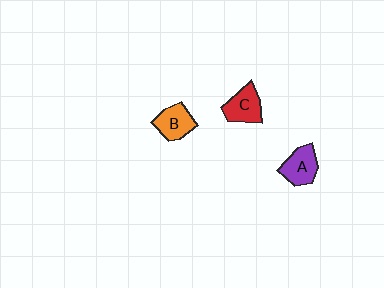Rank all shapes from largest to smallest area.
From largest to smallest: A (purple), C (red), B (orange).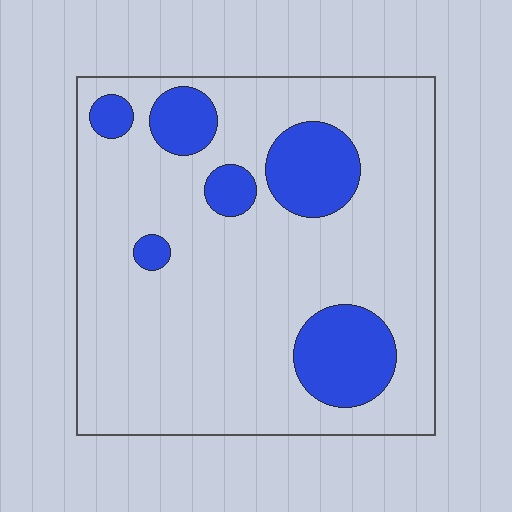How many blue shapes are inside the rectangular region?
6.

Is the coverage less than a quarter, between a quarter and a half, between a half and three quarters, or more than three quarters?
Less than a quarter.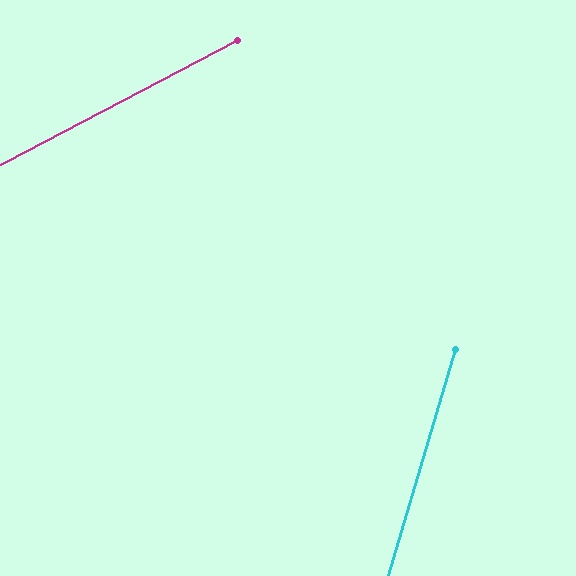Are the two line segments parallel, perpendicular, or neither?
Neither parallel nor perpendicular — they differ by about 46°.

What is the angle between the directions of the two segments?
Approximately 46 degrees.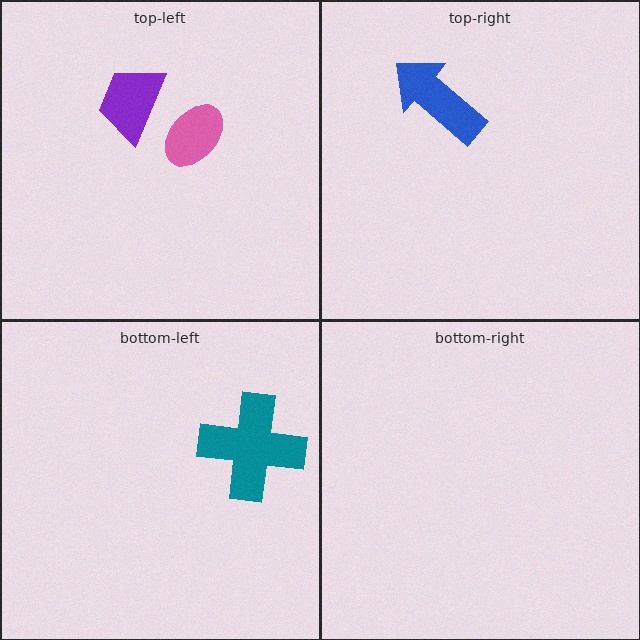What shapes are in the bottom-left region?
The teal cross.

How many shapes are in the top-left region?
2.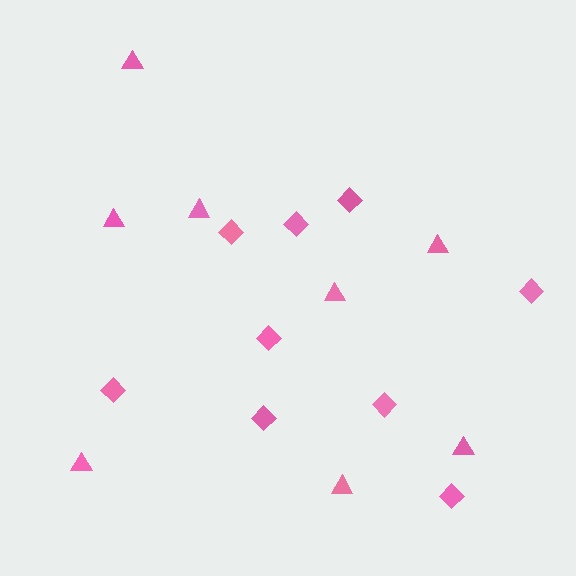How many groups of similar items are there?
There are 2 groups: one group of triangles (8) and one group of diamonds (9).